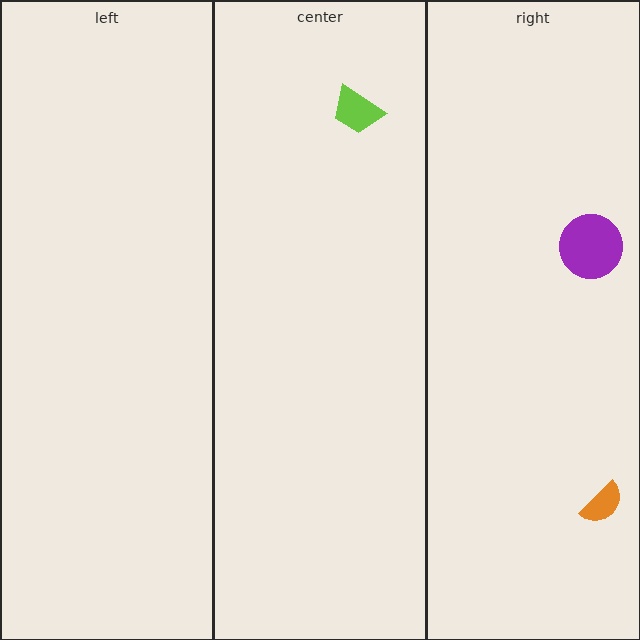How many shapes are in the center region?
1.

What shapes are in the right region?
The purple circle, the orange semicircle.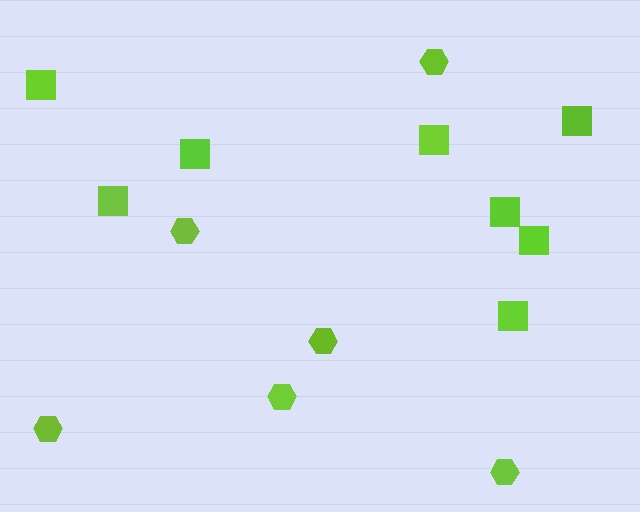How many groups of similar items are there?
There are 2 groups: one group of hexagons (6) and one group of squares (8).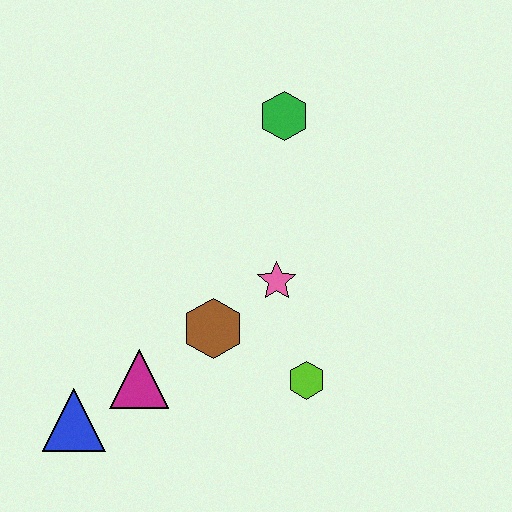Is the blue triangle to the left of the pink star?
Yes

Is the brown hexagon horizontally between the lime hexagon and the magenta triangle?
Yes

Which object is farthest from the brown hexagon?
The green hexagon is farthest from the brown hexagon.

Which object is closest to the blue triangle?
The magenta triangle is closest to the blue triangle.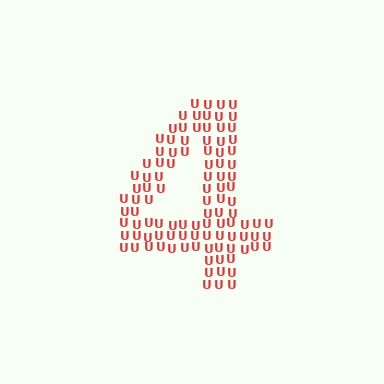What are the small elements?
The small elements are letter U's.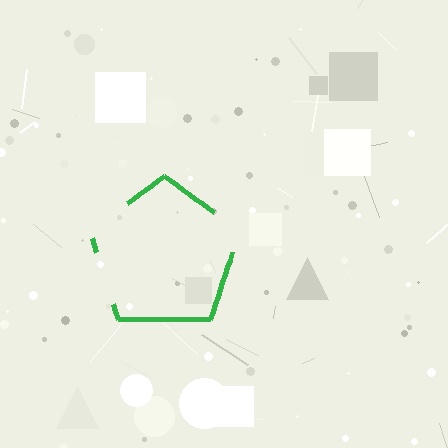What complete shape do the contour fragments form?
The contour fragments form a pentagon.